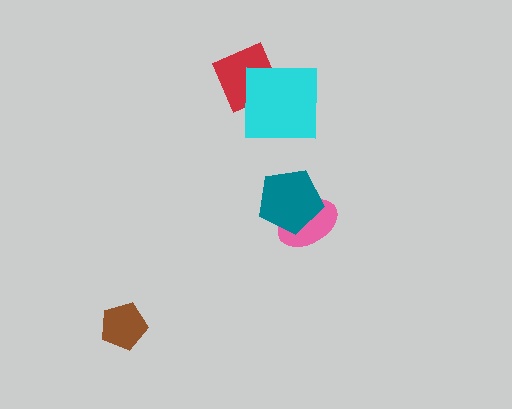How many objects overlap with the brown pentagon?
0 objects overlap with the brown pentagon.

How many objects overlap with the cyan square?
1 object overlaps with the cyan square.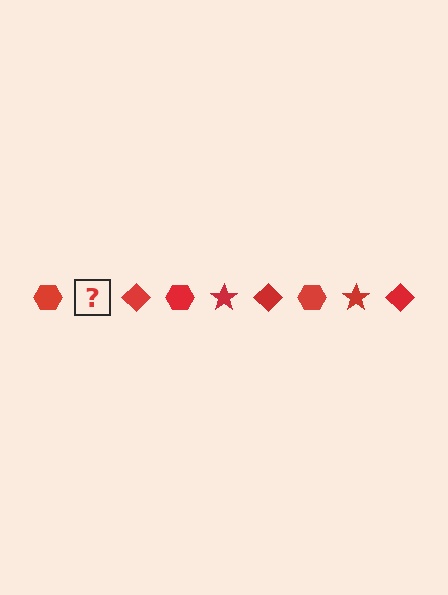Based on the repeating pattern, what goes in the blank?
The blank should be a red star.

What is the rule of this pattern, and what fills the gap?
The rule is that the pattern cycles through hexagon, star, diamond shapes in red. The gap should be filled with a red star.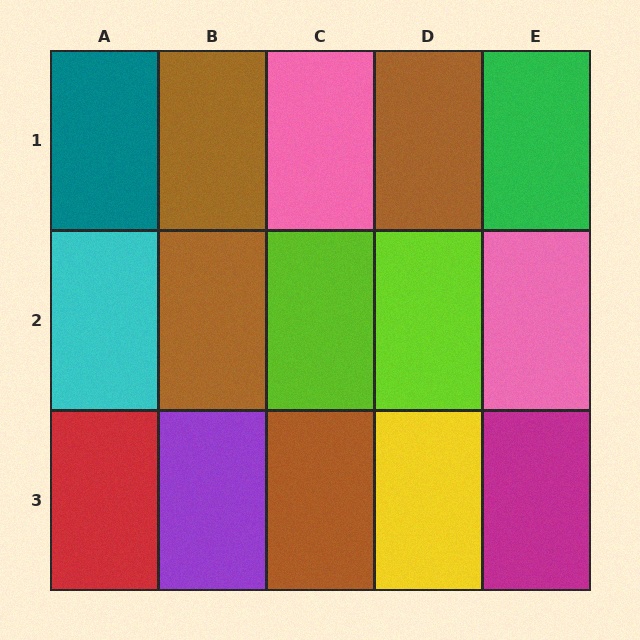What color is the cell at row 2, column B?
Brown.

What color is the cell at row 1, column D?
Brown.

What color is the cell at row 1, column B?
Brown.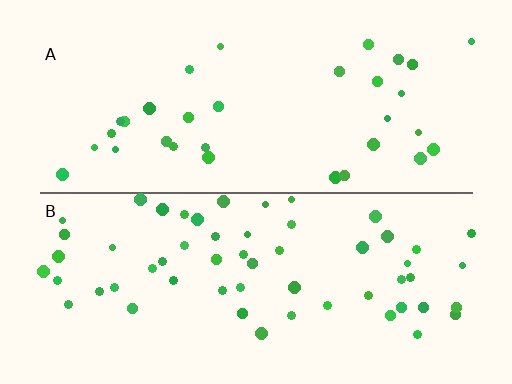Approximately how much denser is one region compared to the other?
Approximately 1.8× — region B over region A.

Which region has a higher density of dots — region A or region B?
B (the bottom).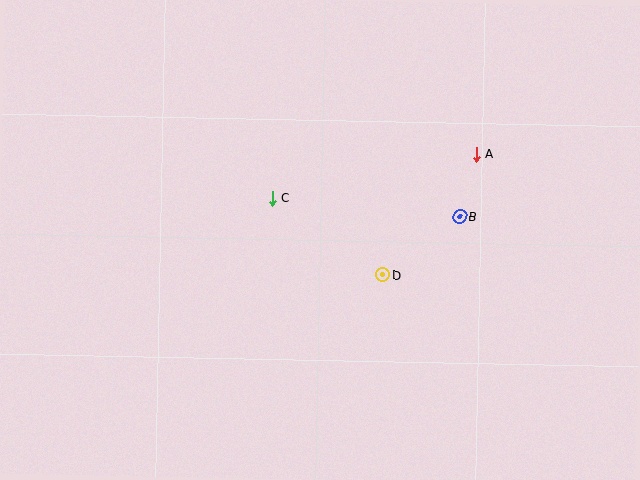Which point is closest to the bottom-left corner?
Point C is closest to the bottom-left corner.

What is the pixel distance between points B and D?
The distance between B and D is 97 pixels.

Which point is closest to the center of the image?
Point C at (272, 198) is closest to the center.